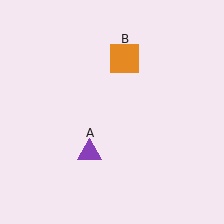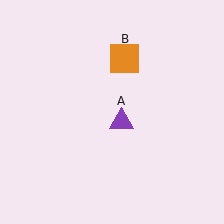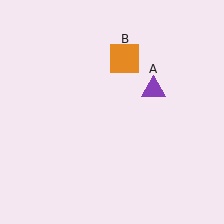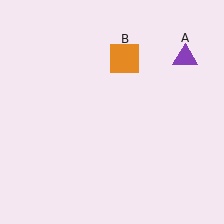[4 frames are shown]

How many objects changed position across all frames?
1 object changed position: purple triangle (object A).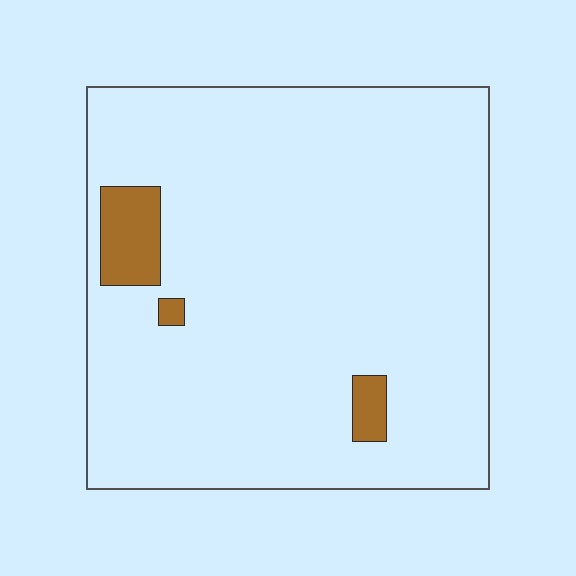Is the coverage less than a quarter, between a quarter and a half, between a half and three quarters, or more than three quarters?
Less than a quarter.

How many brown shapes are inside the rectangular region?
3.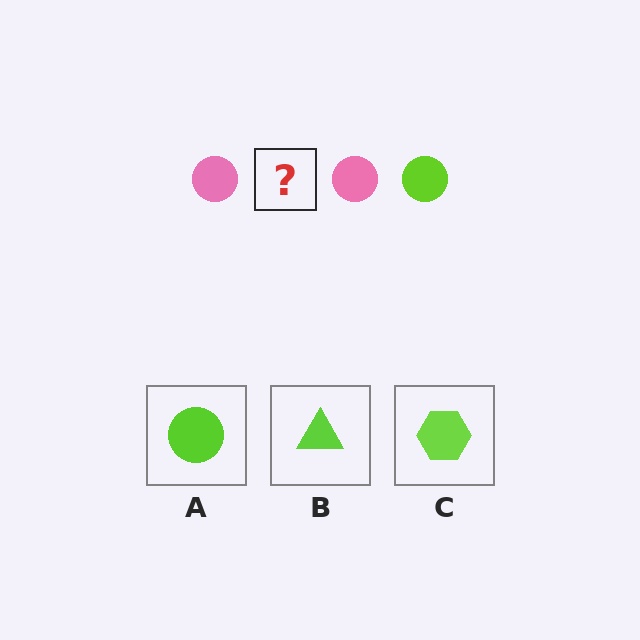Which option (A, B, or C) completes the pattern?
A.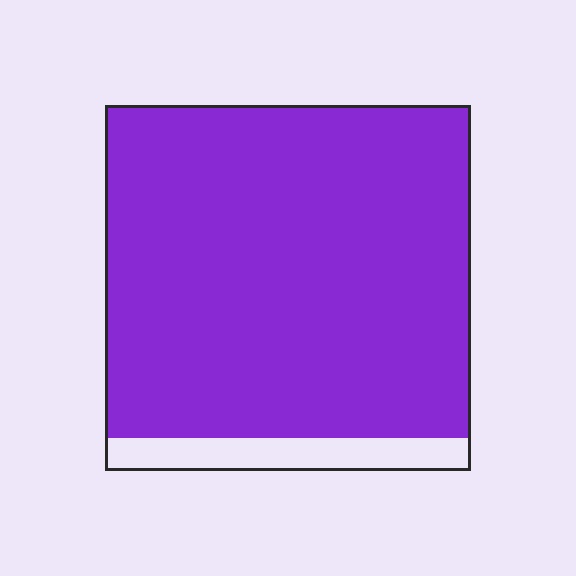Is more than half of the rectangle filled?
Yes.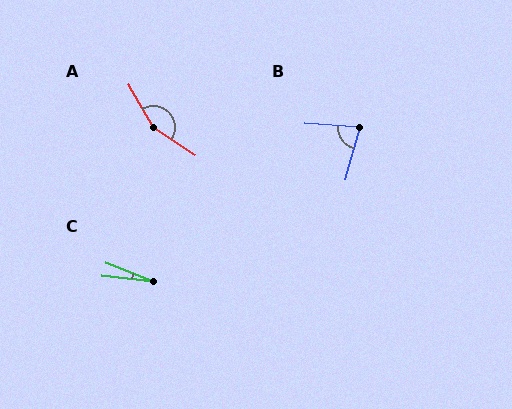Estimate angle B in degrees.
Approximately 78 degrees.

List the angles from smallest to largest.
C (15°), B (78°), A (153°).